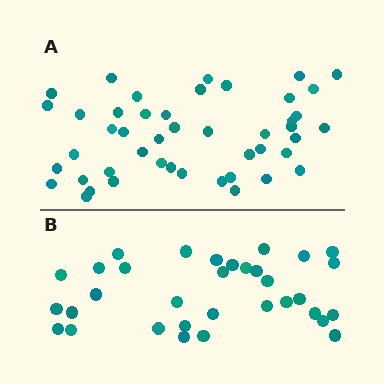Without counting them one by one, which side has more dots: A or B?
Region A (the top region) has more dots.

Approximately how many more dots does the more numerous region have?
Region A has approximately 15 more dots than region B.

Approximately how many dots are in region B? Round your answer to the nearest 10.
About 30 dots. (The exact count is 33, which rounds to 30.)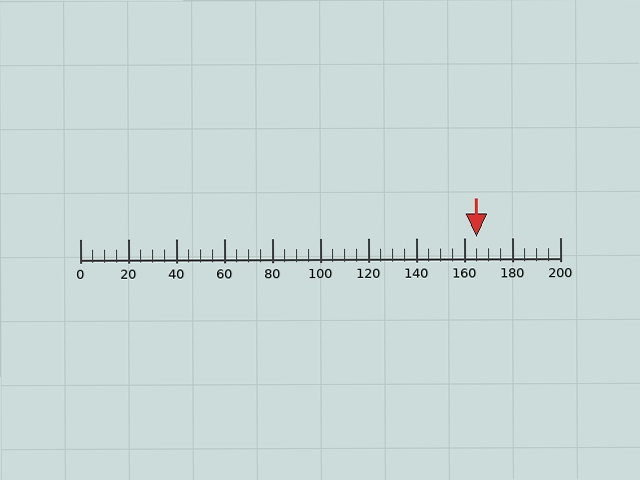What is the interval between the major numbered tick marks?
The major tick marks are spaced 20 units apart.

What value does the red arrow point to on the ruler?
The red arrow points to approximately 165.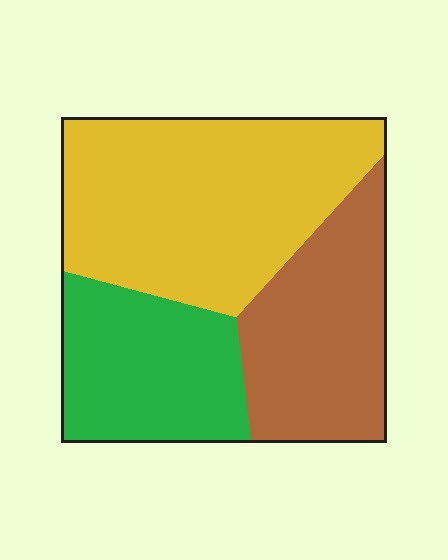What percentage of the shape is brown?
Brown takes up about one quarter (1/4) of the shape.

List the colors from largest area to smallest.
From largest to smallest: yellow, brown, green.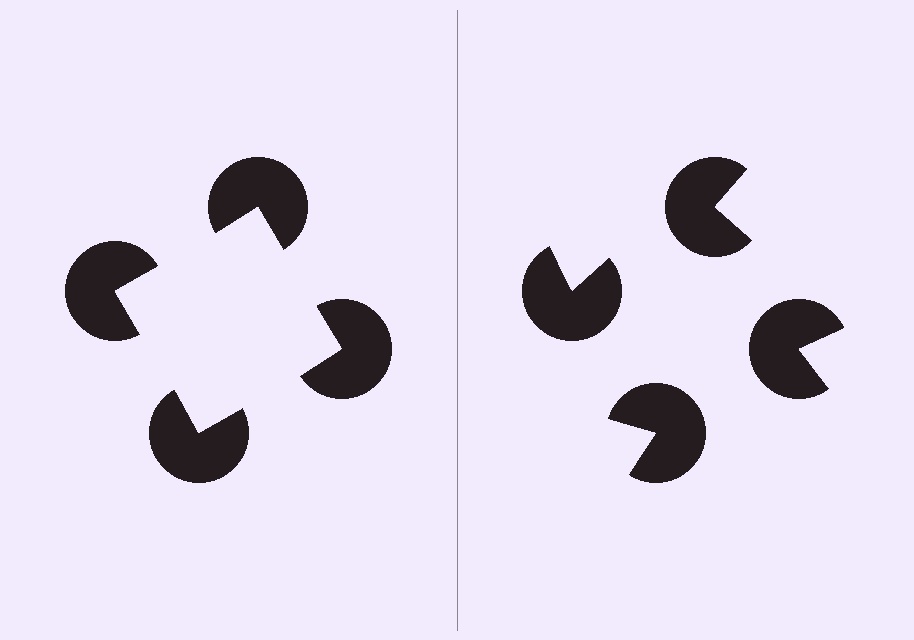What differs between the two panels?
The pac-man discs are positioned identically on both sides; only the wedge orientations differ. On the left they align to a square; on the right they are misaligned.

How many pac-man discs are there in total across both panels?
8 — 4 on each side.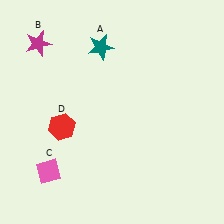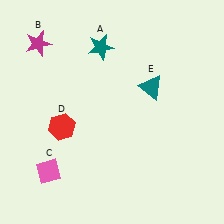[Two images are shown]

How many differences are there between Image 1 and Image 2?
There is 1 difference between the two images.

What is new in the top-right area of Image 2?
A teal triangle (E) was added in the top-right area of Image 2.